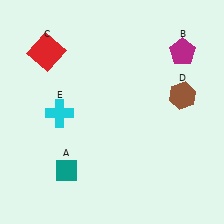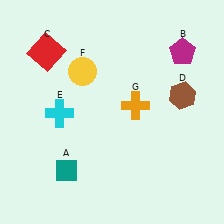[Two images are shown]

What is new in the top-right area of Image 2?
An orange cross (G) was added in the top-right area of Image 2.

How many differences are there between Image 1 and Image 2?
There are 2 differences between the two images.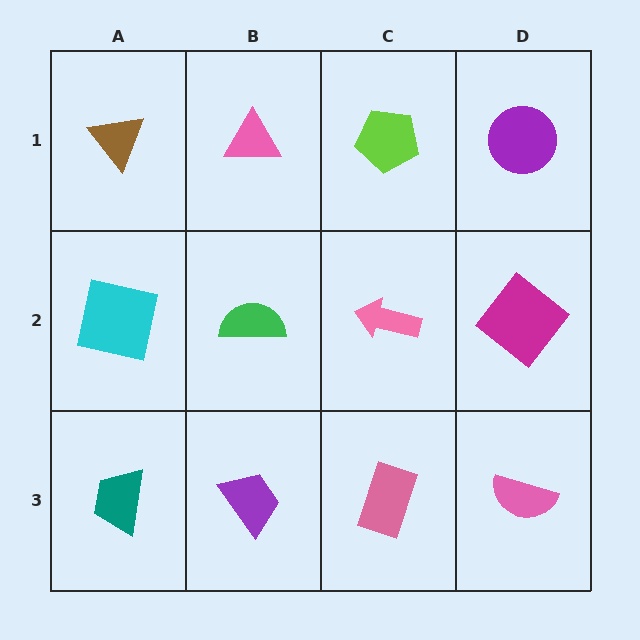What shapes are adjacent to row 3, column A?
A cyan square (row 2, column A), a purple trapezoid (row 3, column B).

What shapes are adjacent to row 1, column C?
A pink arrow (row 2, column C), a pink triangle (row 1, column B), a purple circle (row 1, column D).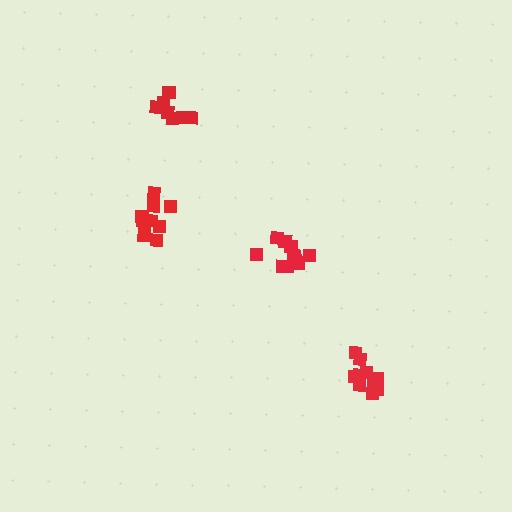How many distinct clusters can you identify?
There are 4 distinct clusters.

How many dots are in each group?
Group 1: 10 dots, Group 2: 11 dots, Group 3: 12 dots, Group 4: 7 dots (40 total).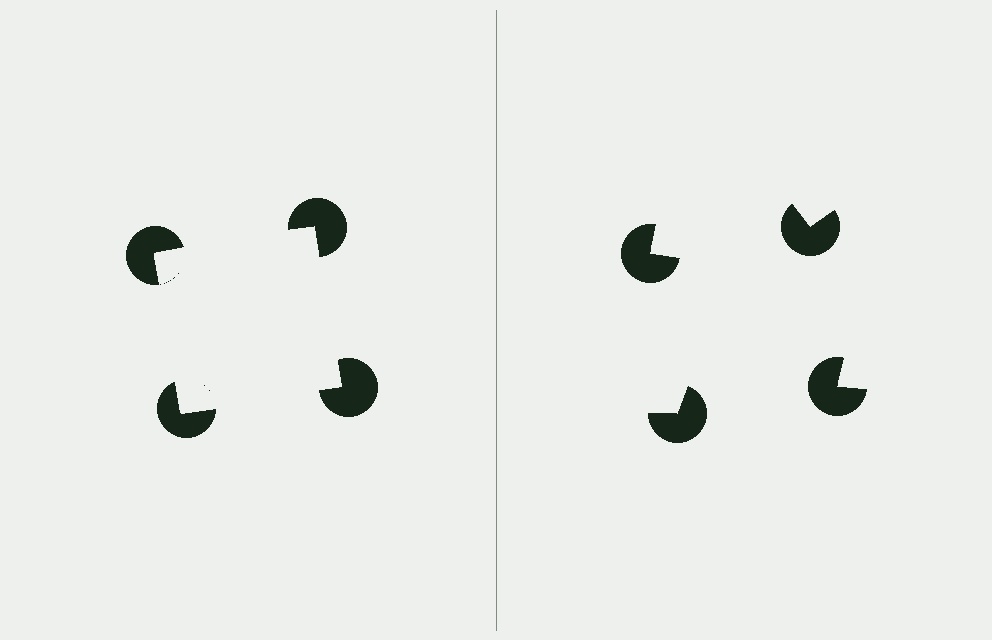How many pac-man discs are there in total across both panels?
8 — 4 on each side.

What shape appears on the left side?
An illusory square.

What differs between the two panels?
The pac-man discs are positioned identically on both sides; only the wedge orientations differ. On the left they align to a square; on the right they are misaligned.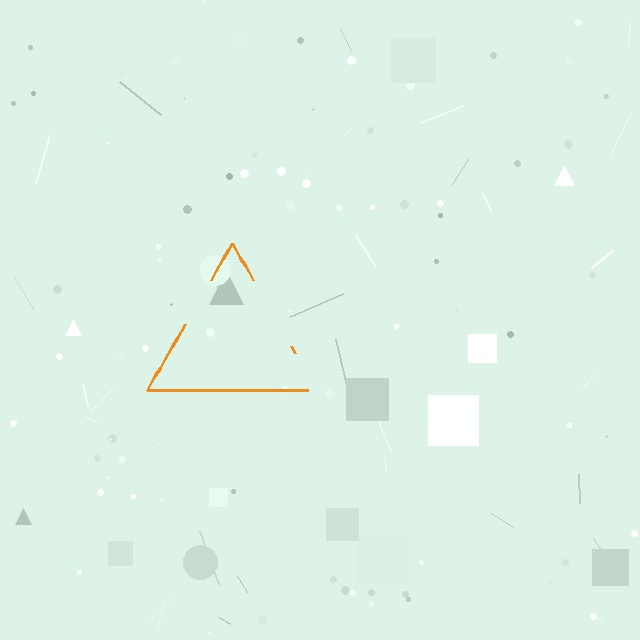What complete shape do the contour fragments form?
The contour fragments form a triangle.